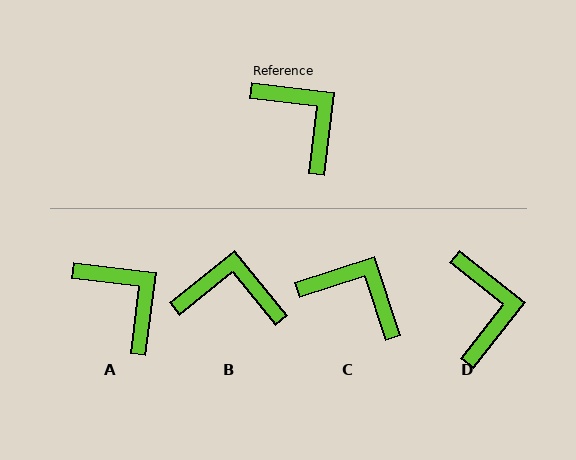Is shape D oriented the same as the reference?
No, it is off by about 31 degrees.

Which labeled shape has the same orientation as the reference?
A.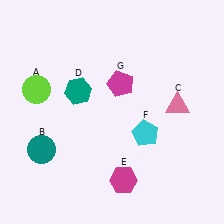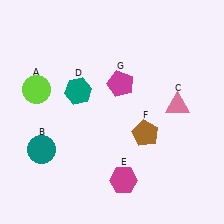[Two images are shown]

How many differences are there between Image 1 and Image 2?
There is 1 difference between the two images.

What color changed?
The pentagon (F) changed from cyan in Image 1 to brown in Image 2.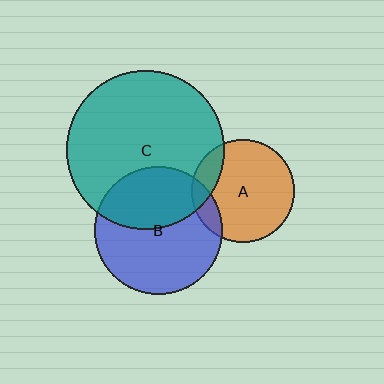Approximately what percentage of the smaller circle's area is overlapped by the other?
Approximately 15%.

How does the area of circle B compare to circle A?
Approximately 1.5 times.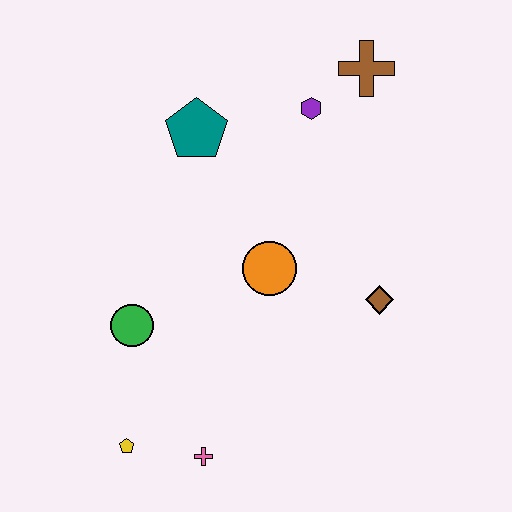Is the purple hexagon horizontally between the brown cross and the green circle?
Yes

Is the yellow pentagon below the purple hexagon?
Yes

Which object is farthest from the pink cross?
The brown cross is farthest from the pink cross.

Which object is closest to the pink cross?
The yellow pentagon is closest to the pink cross.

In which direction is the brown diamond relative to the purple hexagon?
The brown diamond is below the purple hexagon.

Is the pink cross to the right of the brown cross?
No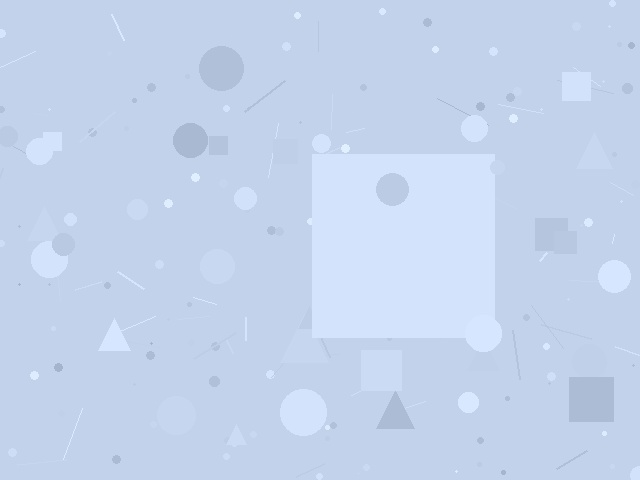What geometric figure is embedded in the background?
A square is embedded in the background.